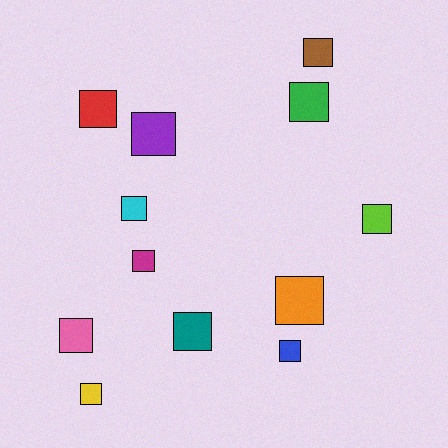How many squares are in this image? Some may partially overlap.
There are 12 squares.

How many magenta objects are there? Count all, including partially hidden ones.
There is 1 magenta object.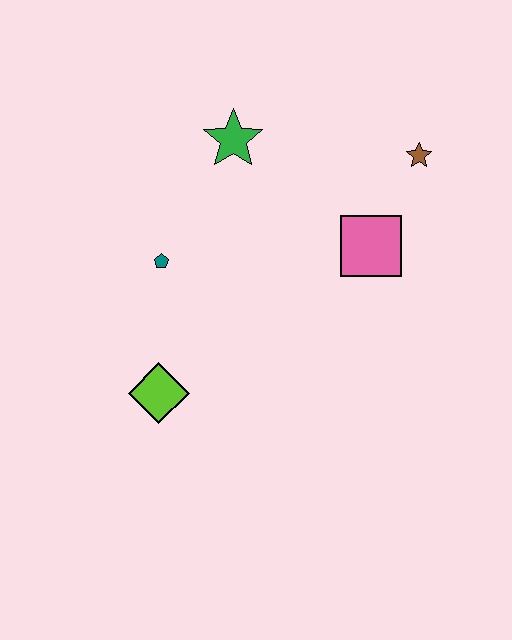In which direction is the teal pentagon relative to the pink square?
The teal pentagon is to the left of the pink square.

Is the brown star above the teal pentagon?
Yes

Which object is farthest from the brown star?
The lime diamond is farthest from the brown star.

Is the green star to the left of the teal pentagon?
No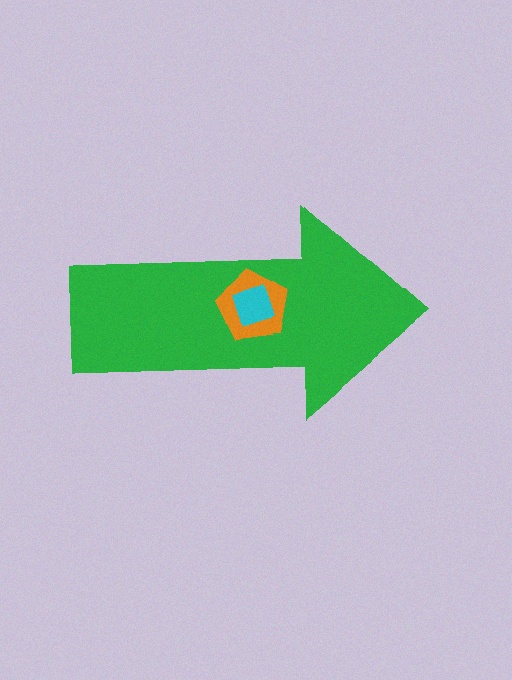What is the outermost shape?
The green arrow.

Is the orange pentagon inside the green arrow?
Yes.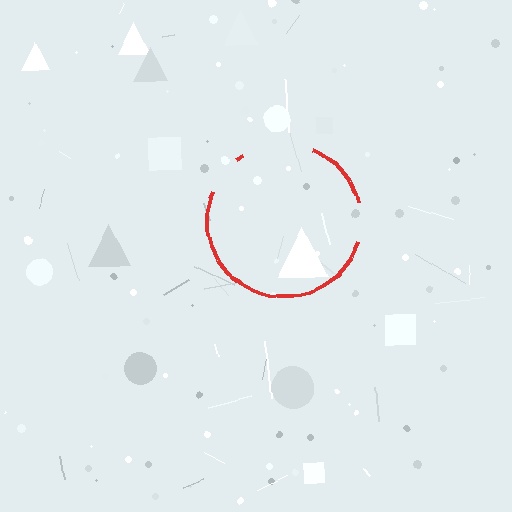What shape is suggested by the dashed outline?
The dashed outline suggests a circle.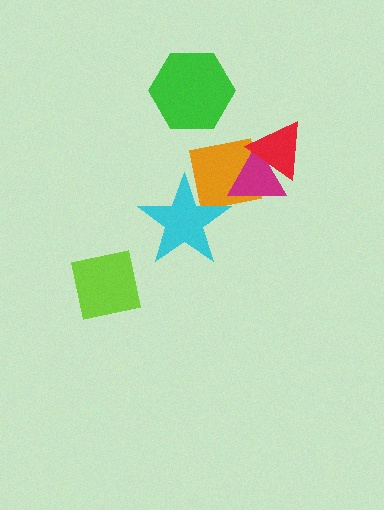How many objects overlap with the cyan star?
1 object overlaps with the cyan star.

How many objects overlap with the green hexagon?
0 objects overlap with the green hexagon.